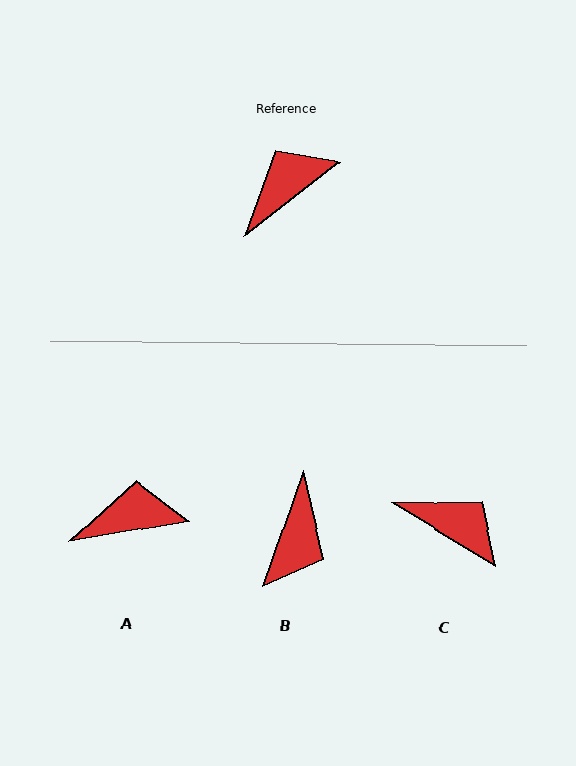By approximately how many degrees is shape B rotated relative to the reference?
Approximately 147 degrees clockwise.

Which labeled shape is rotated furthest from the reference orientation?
B, about 147 degrees away.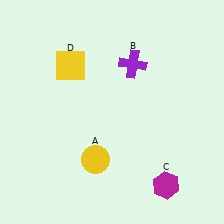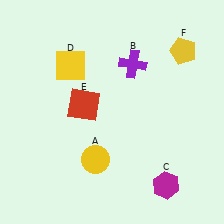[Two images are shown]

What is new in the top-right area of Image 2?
A yellow pentagon (F) was added in the top-right area of Image 2.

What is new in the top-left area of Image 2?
A red square (E) was added in the top-left area of Image 2.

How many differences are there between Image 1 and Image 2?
There are 2 differences between the two images.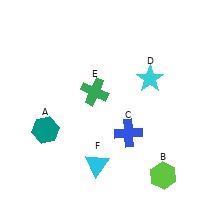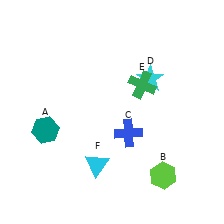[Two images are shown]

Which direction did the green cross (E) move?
The green cross (E) moved right.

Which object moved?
The green cross (E) moved right.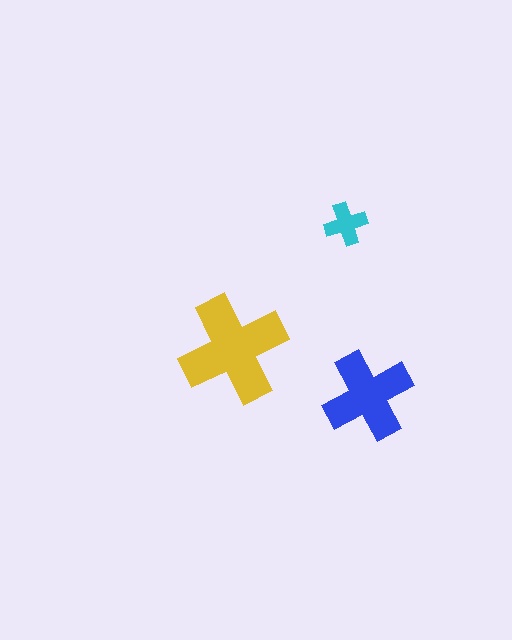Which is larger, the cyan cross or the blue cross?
The blue one.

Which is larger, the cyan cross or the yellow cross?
The yellow one.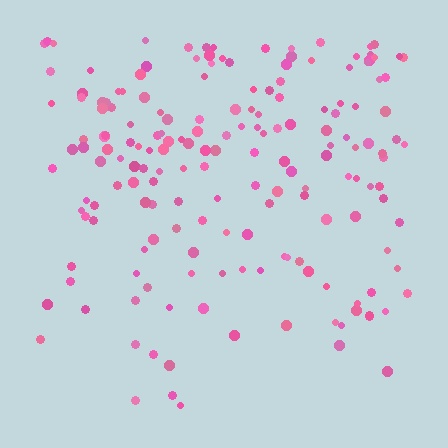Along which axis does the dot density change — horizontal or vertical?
Vertical.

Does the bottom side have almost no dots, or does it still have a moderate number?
Still a moderate number, just noticeably fewer than the top.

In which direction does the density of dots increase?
From bottom to top, with the top side densest.